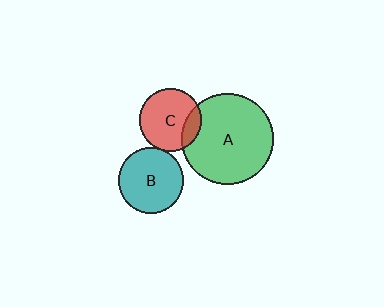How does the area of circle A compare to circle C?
Approximately 2.1 times.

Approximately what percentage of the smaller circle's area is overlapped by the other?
Approximately 15%.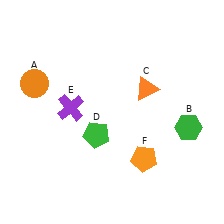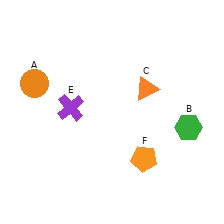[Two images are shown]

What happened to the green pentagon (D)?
The green pentagon (D) was removed in Image 2. It was in the bottom-left area of Image 1.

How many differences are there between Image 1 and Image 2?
There is 1 difference between the two images.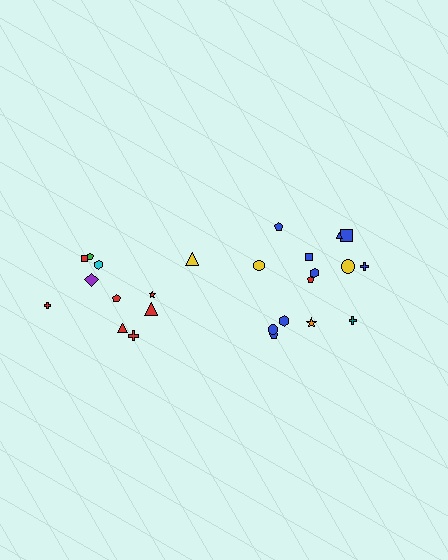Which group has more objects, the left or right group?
The right group.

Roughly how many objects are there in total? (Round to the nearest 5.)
Roughly 25 objects in total.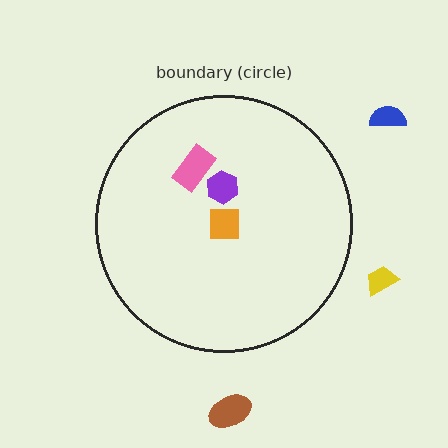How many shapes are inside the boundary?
3 inside, 3 outside.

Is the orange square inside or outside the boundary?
Inside.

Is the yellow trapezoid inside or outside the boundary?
Outside.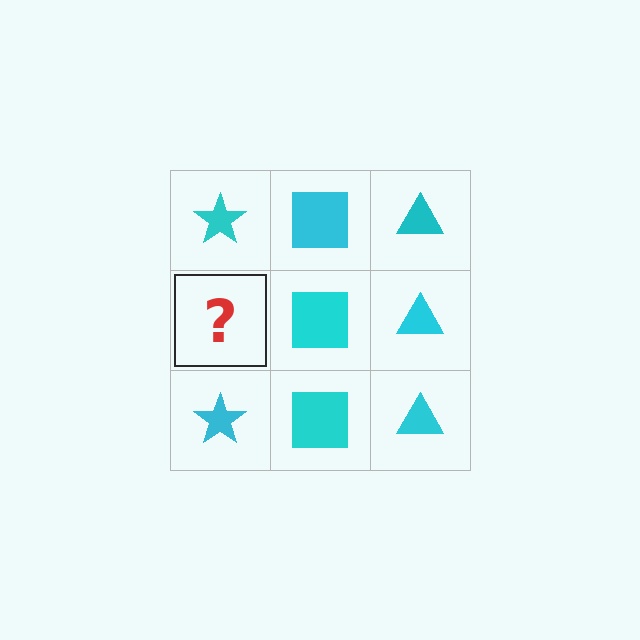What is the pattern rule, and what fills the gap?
The rule is that each column has a consistent shape. The gap should be filled with a cyan star.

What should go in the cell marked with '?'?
The missing cell should contain a cyan star.